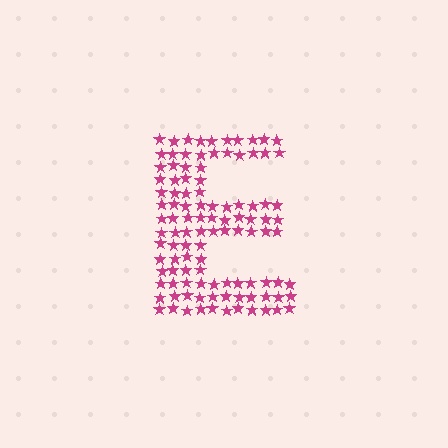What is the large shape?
The large shape is the letter E.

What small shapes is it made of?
It is made of small stars.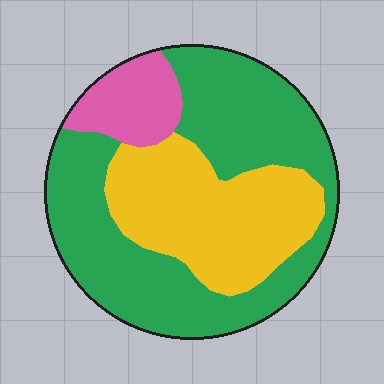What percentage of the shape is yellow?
Yellow takes up about one third (1/3) of the shape.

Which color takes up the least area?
Pink, at roughly 10%.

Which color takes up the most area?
Green, at roughly 55%.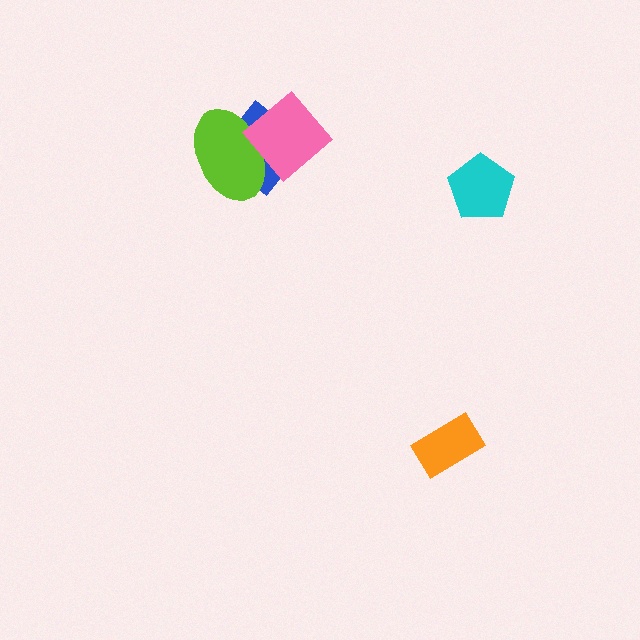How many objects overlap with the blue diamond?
2 objects overlap with the blue diamond.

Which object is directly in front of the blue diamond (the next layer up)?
The lime ellipse is directly in front of the blue diamond.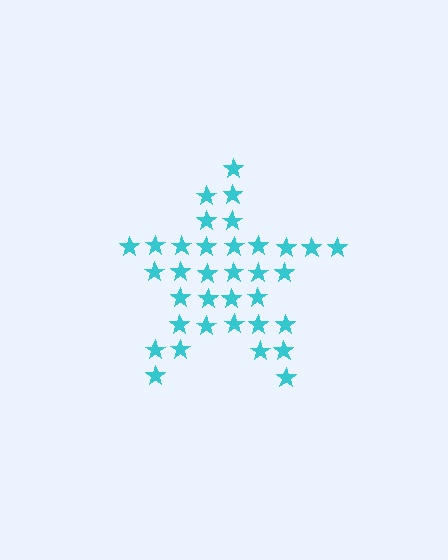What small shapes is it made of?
It is made of small stars.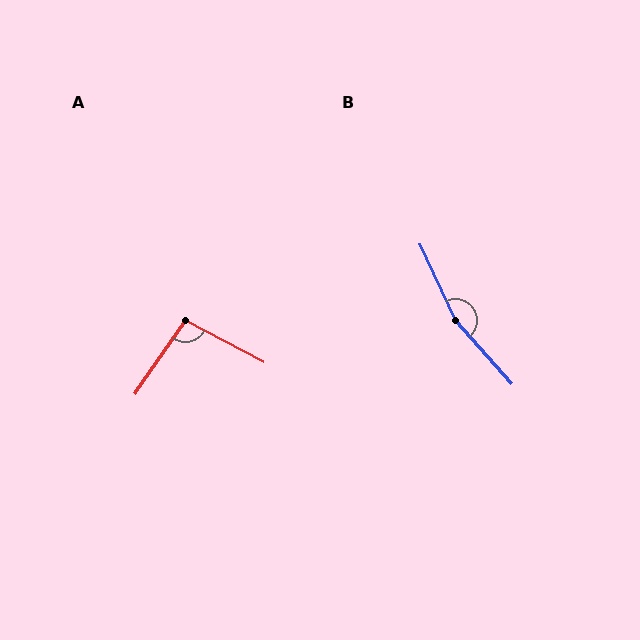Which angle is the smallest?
A, at approximately 96 degrees.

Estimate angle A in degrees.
Approximately 96 degrees.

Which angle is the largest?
B, at approximately 163 degrees.